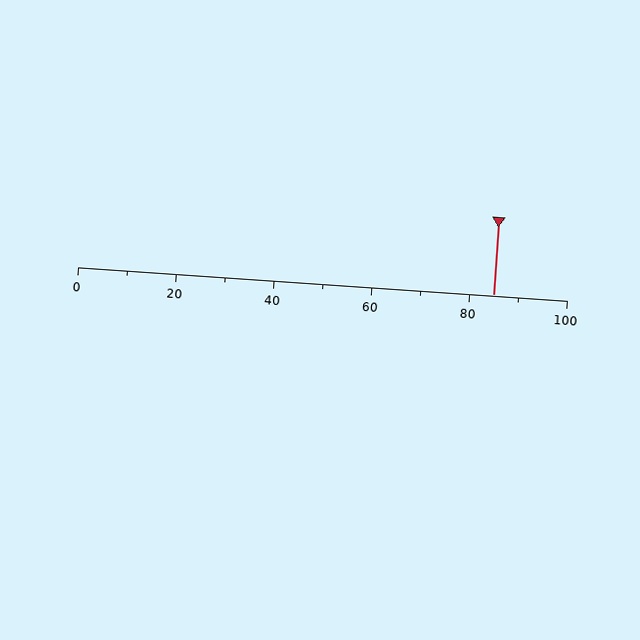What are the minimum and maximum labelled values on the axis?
The axis runs from 0 to 100.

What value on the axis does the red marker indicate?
The marker indicates approximately 85.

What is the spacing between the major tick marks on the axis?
The major ticks are spaced 20 apart.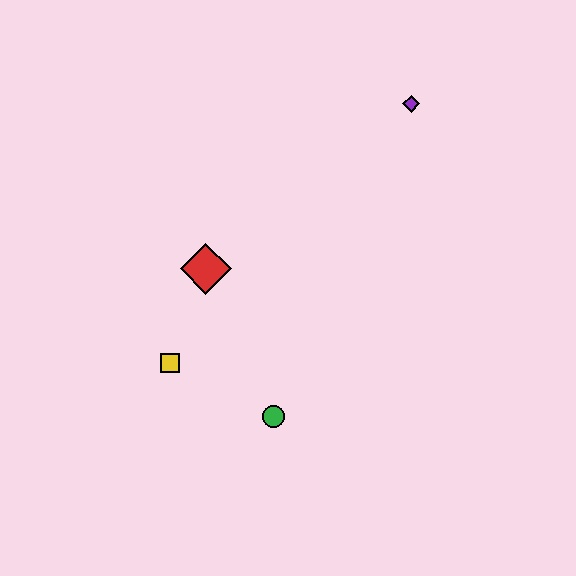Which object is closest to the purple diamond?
The red diamond is closest to the purple diamond.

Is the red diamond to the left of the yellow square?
No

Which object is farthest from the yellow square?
The purple diamond is farthest from the yellow square.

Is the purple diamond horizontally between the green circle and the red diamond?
No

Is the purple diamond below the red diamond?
No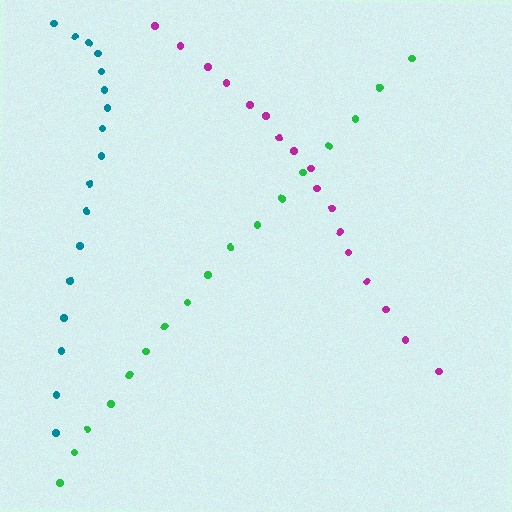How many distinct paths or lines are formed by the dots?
There are 3 distinct paths.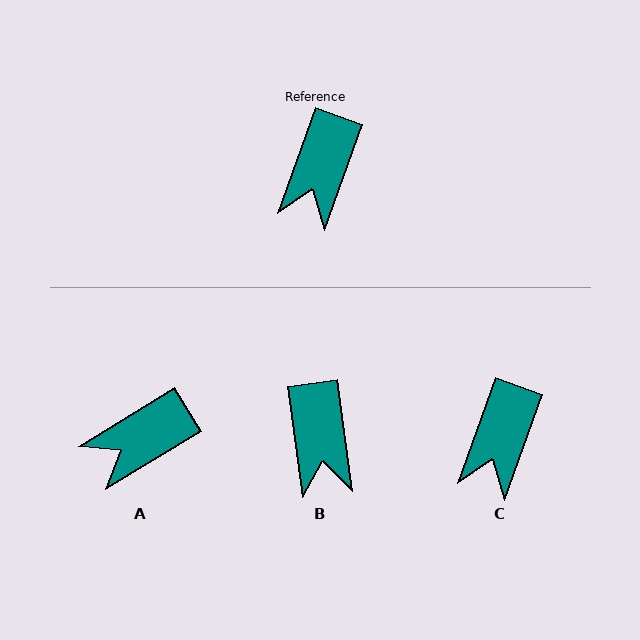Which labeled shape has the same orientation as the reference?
C.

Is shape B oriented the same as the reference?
No, it is off by about 27 degrees.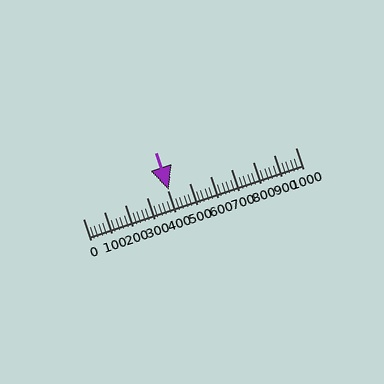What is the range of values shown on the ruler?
The ruler shows values from 0 to 1000.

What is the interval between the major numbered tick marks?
The major tick marks are spaced 100 units apart.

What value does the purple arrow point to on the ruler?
The purple arrow points to approximately 406.